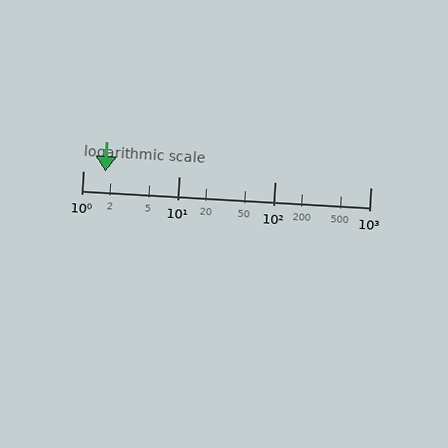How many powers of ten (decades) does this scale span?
The scale spans 3 decades, from 1 to 1000.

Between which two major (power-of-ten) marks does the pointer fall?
The pointer is between 1 and 10.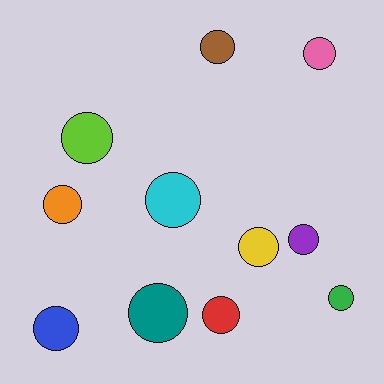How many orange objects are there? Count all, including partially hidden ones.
There is 1 orange object.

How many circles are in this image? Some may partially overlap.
There are 11 circles.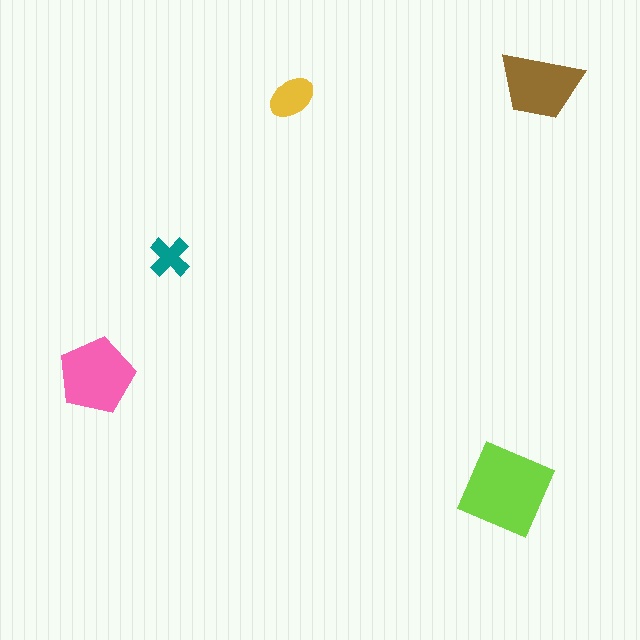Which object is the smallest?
The teal cross.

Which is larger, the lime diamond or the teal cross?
The lime diamond.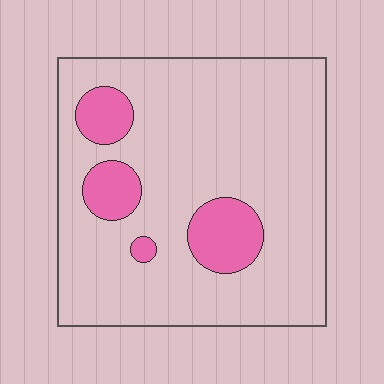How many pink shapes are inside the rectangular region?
4.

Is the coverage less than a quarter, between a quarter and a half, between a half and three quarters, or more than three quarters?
Less than a quarter.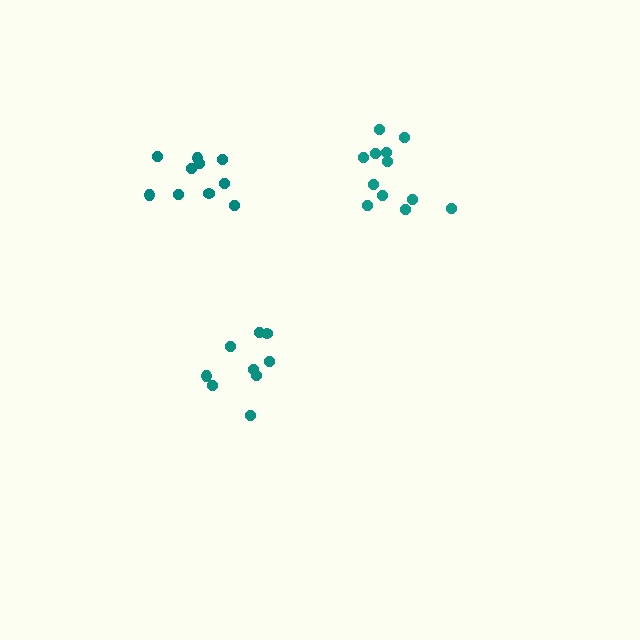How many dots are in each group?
Group 1: 13 dots, Group 2: 10 dots, Group 3: 9 dots (32 total).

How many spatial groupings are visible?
There are 3 spatial groupings.